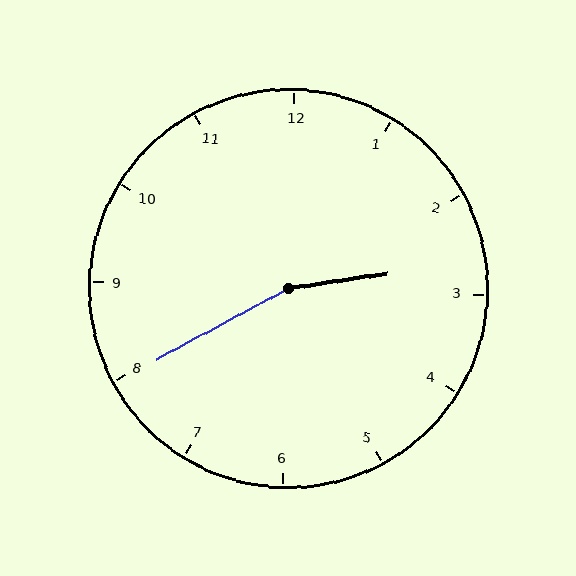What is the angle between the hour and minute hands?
Approximately 160 degrees.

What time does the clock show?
2:40.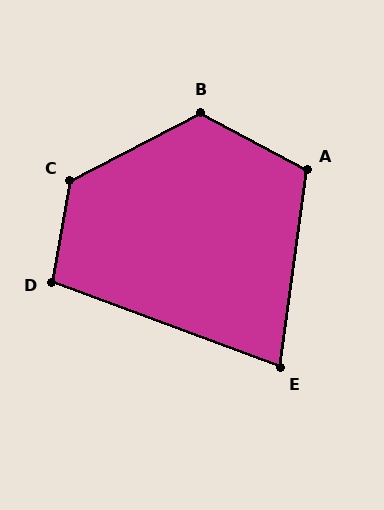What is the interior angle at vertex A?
Approximately 111 degrees (obtuse).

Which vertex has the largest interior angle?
C, at approximately 128 degrees.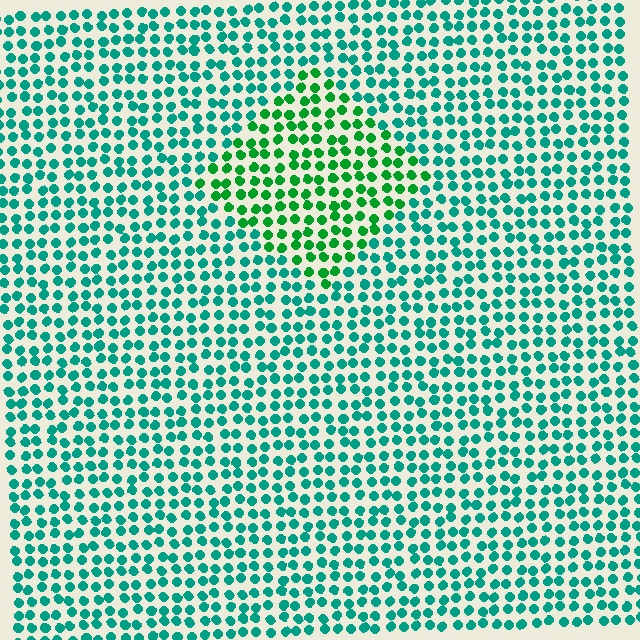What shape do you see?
I see a diamond.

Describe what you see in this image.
The image is filled with small teal elements in a uniform arrangement. A diamond-shaped region is visible where the elements are tinted to a slightly different hue, forming a subtle color boundary.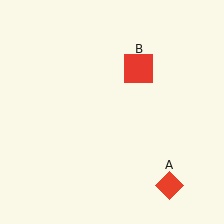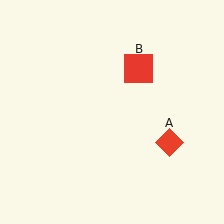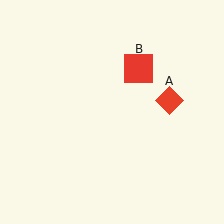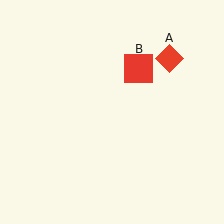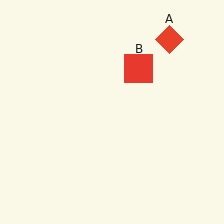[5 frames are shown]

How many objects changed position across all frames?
1 object changed position: red diamond (object A).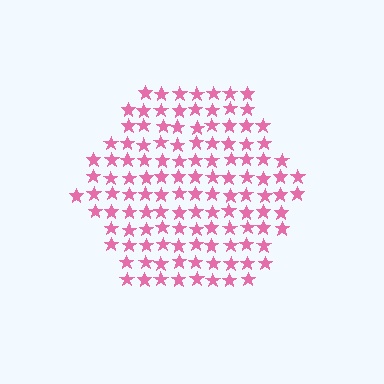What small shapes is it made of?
It is made of small stars.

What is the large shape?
The large shape is a hexagon.